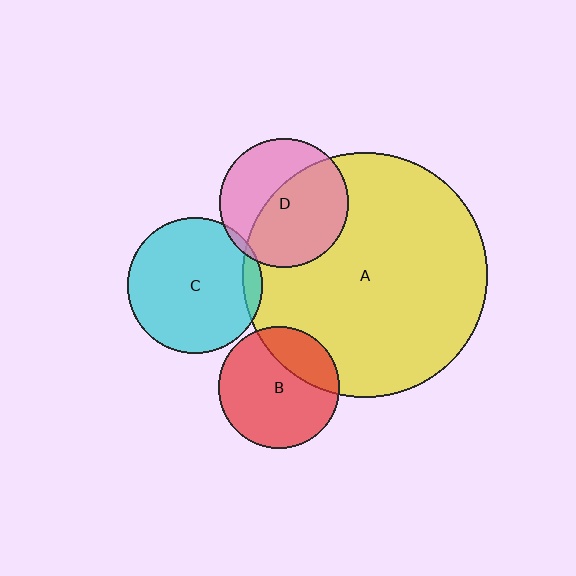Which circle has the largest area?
Circle A (yellow).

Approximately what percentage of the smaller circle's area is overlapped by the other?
Approximately 10%.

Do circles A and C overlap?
Yes.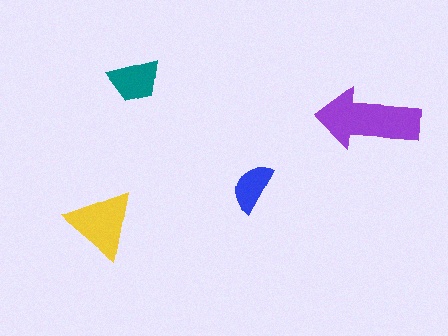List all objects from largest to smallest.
The purple arrow, the yellow triangle, the teal trapezoid, the blue semicircle.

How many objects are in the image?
There are 4 objects in the image.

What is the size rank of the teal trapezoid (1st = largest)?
3rd.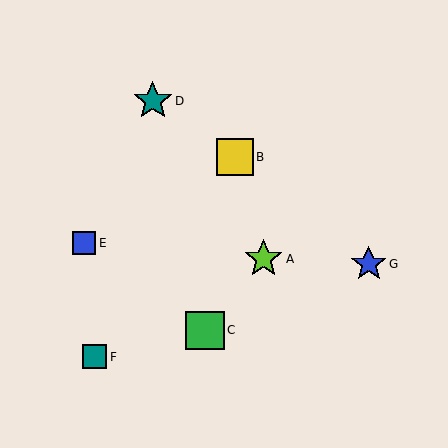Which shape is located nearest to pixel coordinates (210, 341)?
The green square (labeled C) at (205, 330) is nearest to that location.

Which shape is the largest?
The teal star (labeled D) is the largest.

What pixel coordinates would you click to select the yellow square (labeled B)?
Click at (235, 157) to select the yellow square B.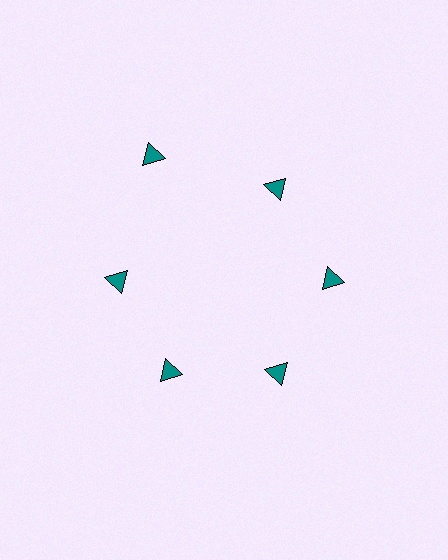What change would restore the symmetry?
The symmetry would be restored by moving it inward, back onto the ring so that all 6 triangles sit at equal angles and equal distance from the center.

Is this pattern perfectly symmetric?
No. The 6 teal triangles are arranged in a ring, but one element near the 11 o'clock position is pushed outward from the center, breaking the 6-fold rotational symmetry.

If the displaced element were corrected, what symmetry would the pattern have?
It would have 6-fold rotational symmetry — the pattern would map onto itself every 60 degrees.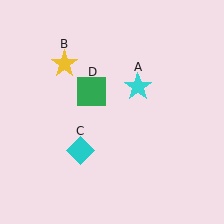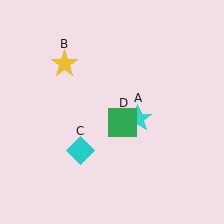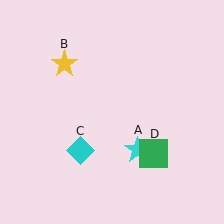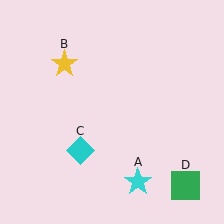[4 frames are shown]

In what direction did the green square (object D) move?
The green square (object D) moved down and to the right.